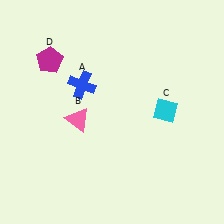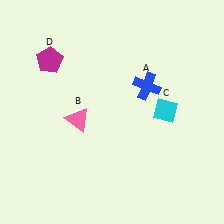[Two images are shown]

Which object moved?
The blue cross (A) moved right.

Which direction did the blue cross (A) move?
The blue cross (A) moved right.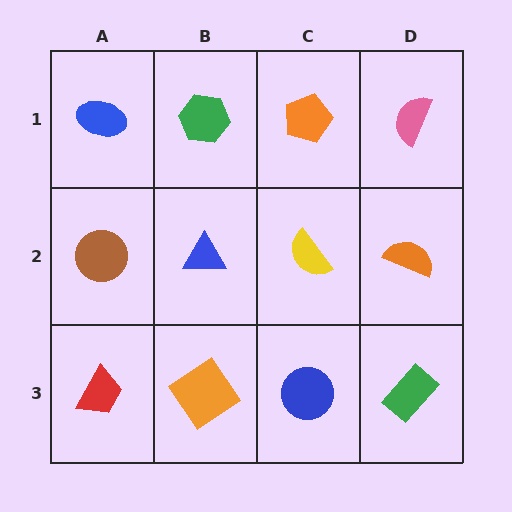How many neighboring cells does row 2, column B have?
4.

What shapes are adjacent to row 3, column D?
An orange semicircle (row 2, column D), a blue circle (row 3, column C).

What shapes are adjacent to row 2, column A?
A blue ellipse (row 1, column A), a red trapezoid (row 3, column A), a blue triangle (row 2, column B).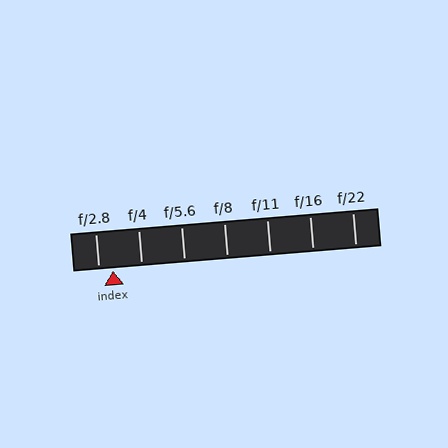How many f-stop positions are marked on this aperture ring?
There are 7 f-stop positions marked.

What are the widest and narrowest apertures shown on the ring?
The widest aperture shown is f/2.8 and the narrowest is f/22.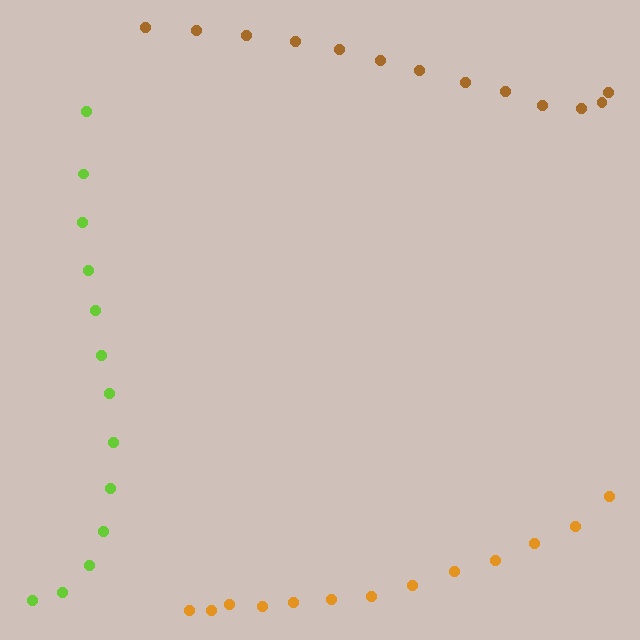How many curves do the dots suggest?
There are 3 distinct paths.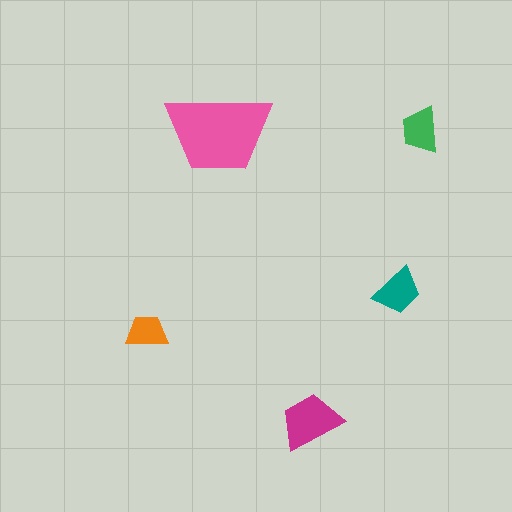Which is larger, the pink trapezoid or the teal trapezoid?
The pink one.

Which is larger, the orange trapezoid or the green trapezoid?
The green one.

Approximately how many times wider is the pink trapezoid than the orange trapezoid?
About 2.5 times wider.